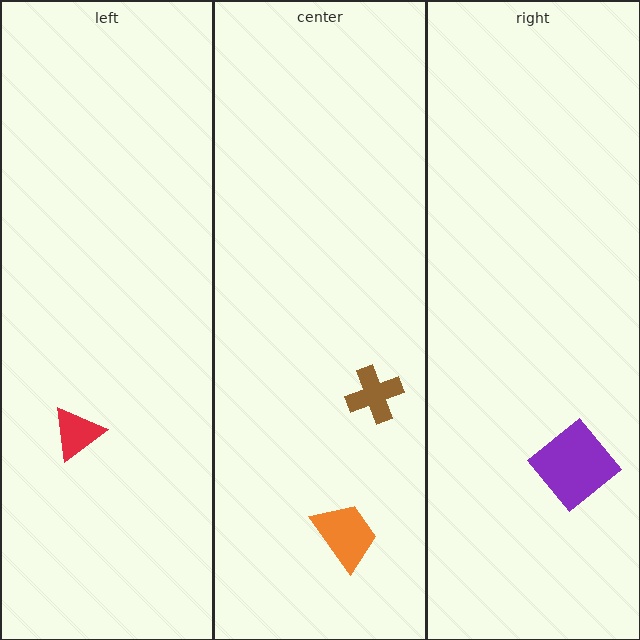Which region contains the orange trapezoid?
The center region.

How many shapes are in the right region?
1.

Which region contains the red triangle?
The left region.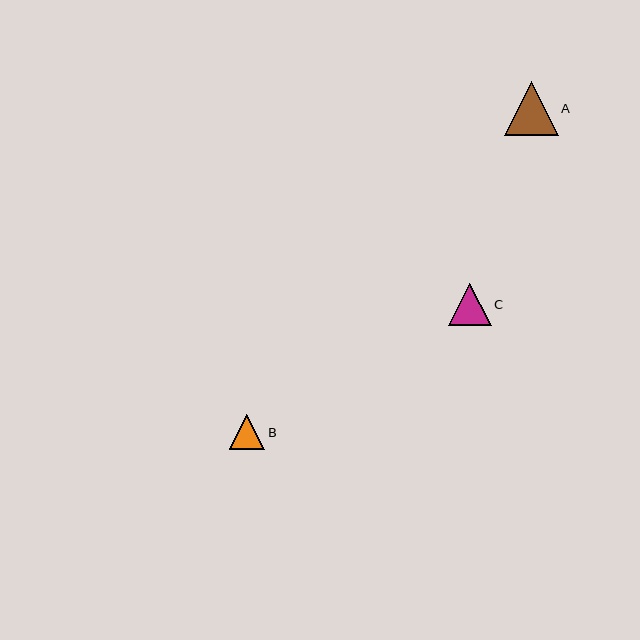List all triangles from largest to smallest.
From largest to smallest: A, C, B.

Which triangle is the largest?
Triangle A is the largest with a size of approximately 54 pixels.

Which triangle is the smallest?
Triangle B is the smallest with a size of approximately 36 pixels.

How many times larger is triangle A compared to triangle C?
Triangle A is approximately 1.3 times the size of triangle C.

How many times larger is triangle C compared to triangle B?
Triangle C is approximately 1.2 times the size of triangle B.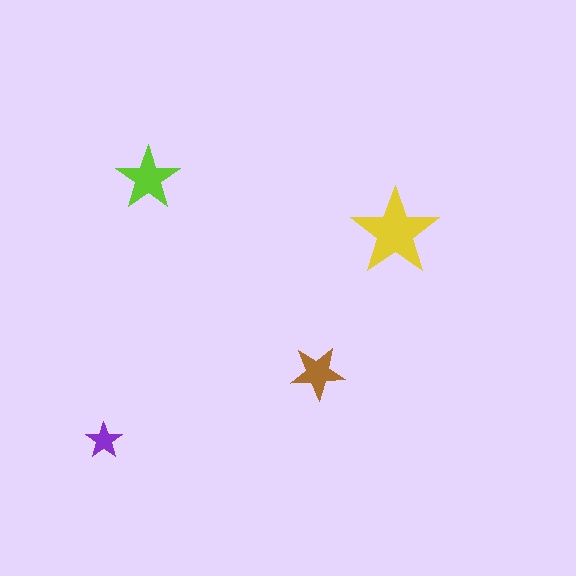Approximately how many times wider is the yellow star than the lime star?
About 1.5 times wider.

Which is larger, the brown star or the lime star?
The lime one.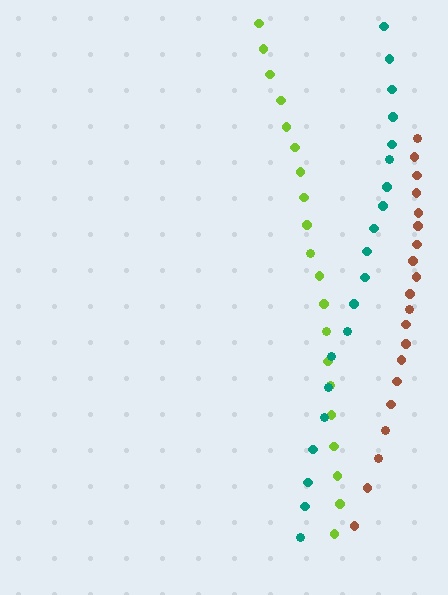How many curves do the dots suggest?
There are 3 distinct paths.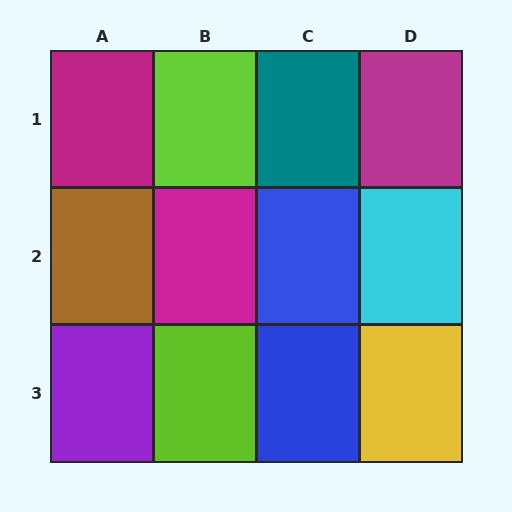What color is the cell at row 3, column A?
Purple.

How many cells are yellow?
1 cell is yellow.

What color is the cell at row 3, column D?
Yellow.